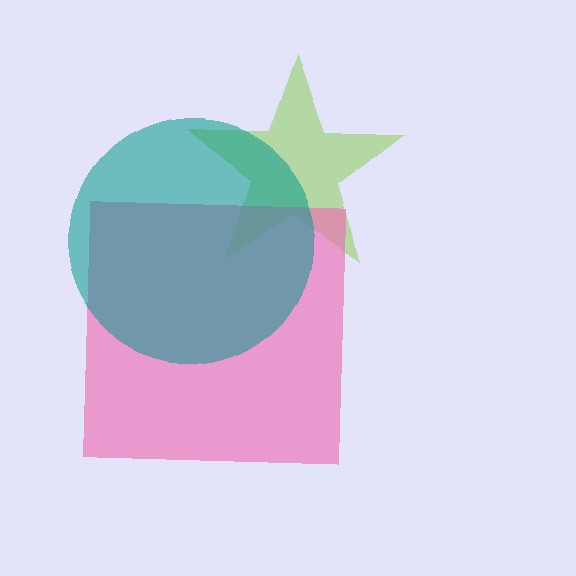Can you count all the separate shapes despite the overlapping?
Yes, there are 3 separate shapes.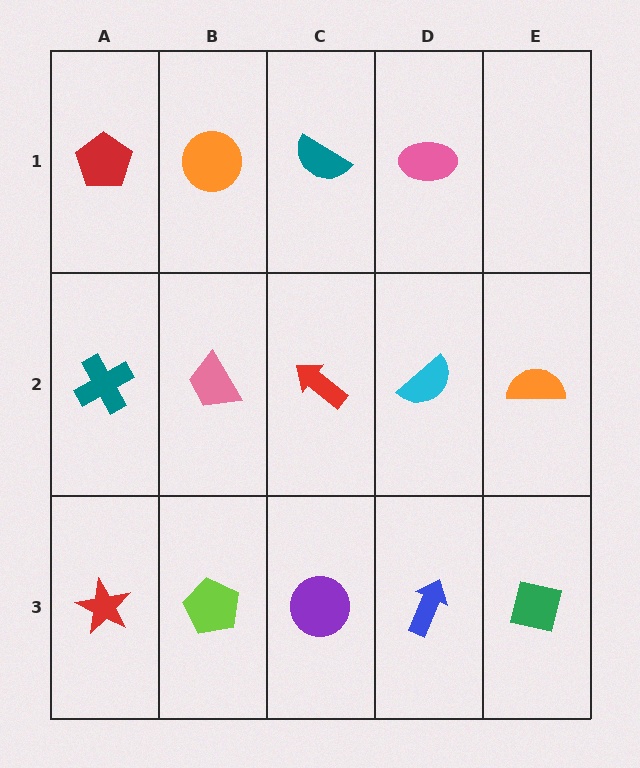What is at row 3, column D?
A blue arrow.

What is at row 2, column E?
An orange semicircle.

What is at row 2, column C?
A red arrow.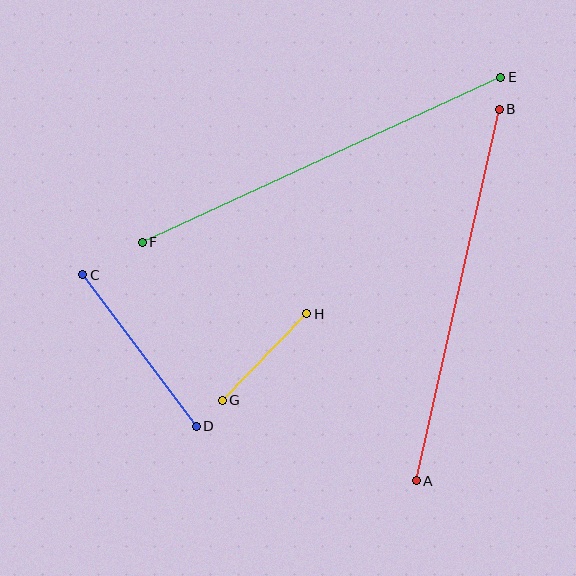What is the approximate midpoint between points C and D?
The midpoint is at approximately (139, 350) pixels.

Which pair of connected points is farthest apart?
Points E and F are farthest apart.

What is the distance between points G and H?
The distance is approximately 121 pixels.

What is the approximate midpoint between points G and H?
The midpoint is at approximately (264, 357) pixels.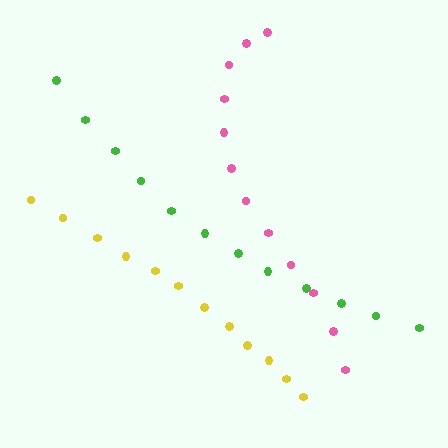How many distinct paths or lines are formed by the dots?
There are 3 distinct paths.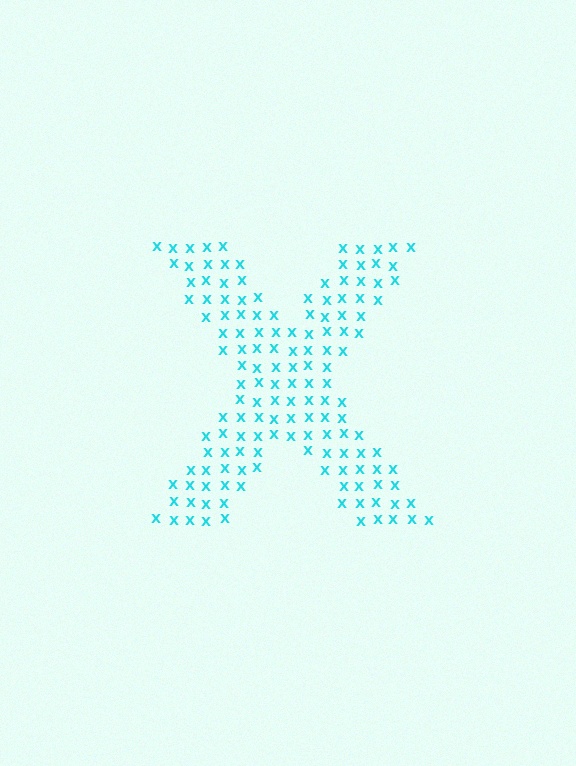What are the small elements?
The small elements are letter X's.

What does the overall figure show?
The overall figure shows the letter X.